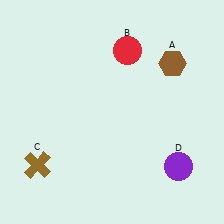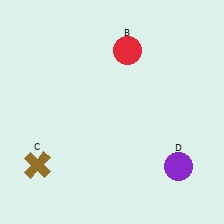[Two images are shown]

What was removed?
The brown hexagon (A) was removed in Image 2.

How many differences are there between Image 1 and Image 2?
There is 1 difference between the two images.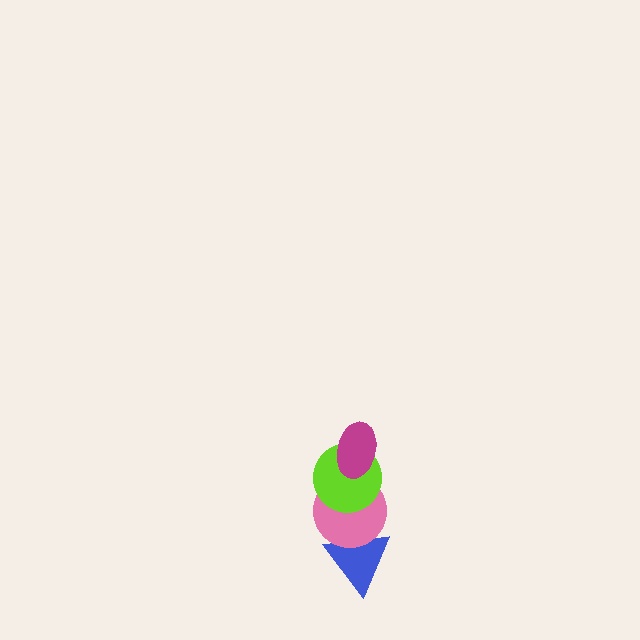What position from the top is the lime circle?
The lime circle is 2nd from the top.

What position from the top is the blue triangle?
The blue triangle is 4th from the top.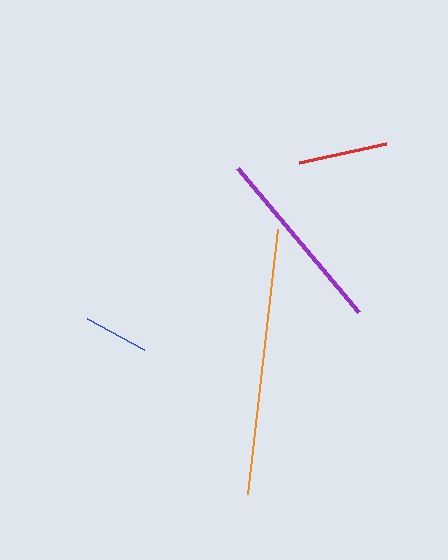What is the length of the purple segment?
The purple segment is approximately 189 pixels long.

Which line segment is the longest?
The orange line is the longest at approximately 267 pixels.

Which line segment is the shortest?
The blue line is the shortest at approximately 65 pixels.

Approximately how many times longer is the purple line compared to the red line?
The purple line is approximately 2.1 times the length of the red line.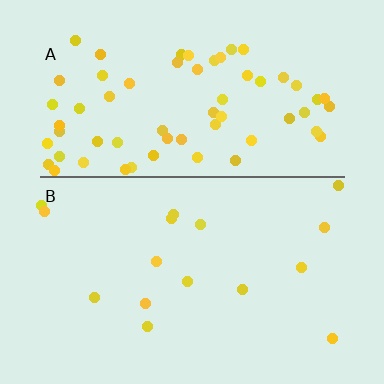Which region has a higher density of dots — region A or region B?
A (the top).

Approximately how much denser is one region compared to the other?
Approximately 4.0× — region A over region B.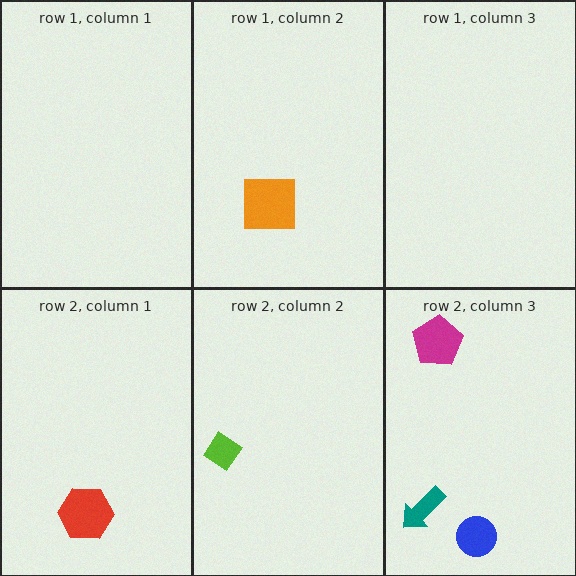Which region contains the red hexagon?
The row 2, column 1 region.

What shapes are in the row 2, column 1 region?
The red hexagon.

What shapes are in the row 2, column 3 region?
The blue circle, the teal arrow, the magenta pentagon.